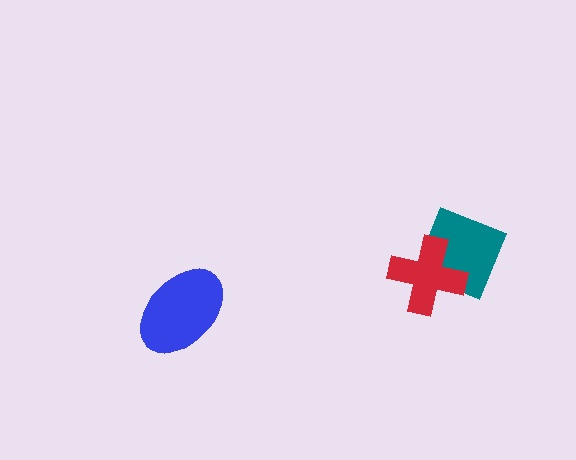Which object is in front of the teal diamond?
The red cross is in front of the teal diamond.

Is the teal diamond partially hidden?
Yes, it is partially covered by another shape.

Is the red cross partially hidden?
No, no other shape covers it.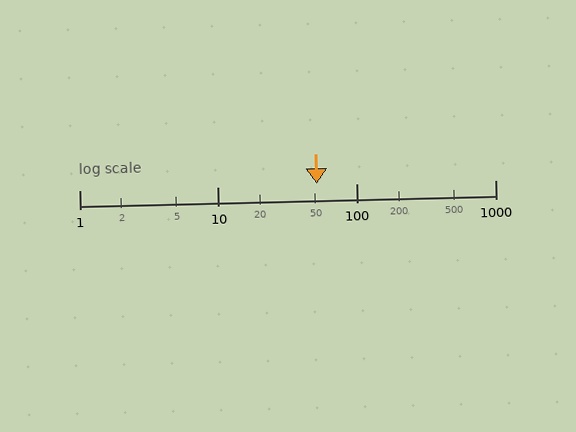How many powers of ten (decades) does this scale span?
The scale spans 3 decades, from 1 to 1000.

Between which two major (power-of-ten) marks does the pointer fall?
The pointer is between 10 and 100.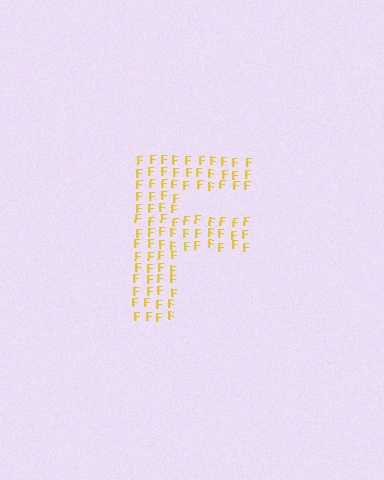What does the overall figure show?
The overall figure shows the letter F.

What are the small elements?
The small elements are letter F's.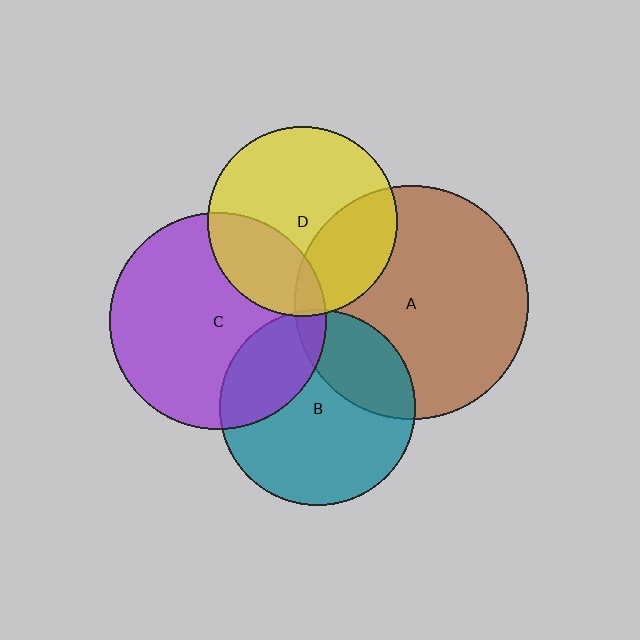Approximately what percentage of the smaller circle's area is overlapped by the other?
Approximately 25%.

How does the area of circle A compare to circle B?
Approximately 1.4 times.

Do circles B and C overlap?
Yes.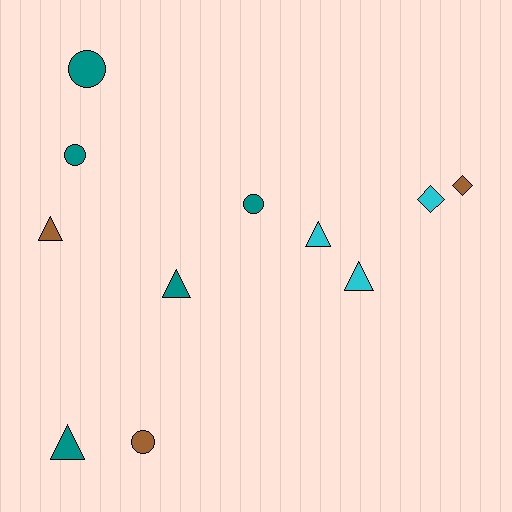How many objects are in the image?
There are 11 objects.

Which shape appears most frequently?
Triangle, with 5 objects.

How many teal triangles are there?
There are 2 teal triangles.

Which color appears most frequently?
Teal, with 5 objects.